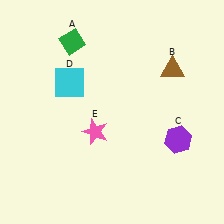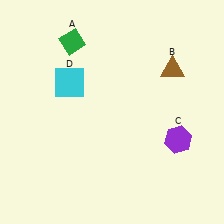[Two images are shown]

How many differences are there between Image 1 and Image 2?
There is 1 difference between the two images.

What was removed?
The pink star (E) was removed in Image 2.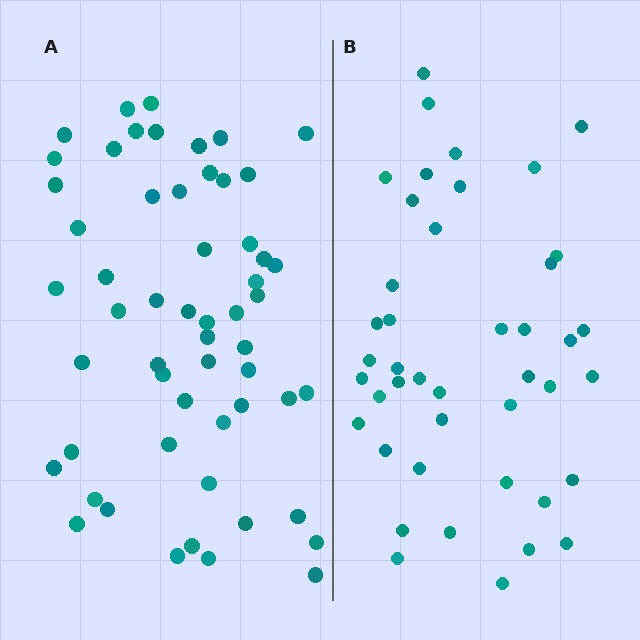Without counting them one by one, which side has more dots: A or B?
Region A (the left region) has more dots.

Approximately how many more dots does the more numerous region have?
Region A has approximately 15 more dots than region B.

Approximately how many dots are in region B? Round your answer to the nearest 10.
About 40 dots. (The exact count is 43, which rounds to 40.)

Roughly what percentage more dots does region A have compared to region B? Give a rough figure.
About 30% more.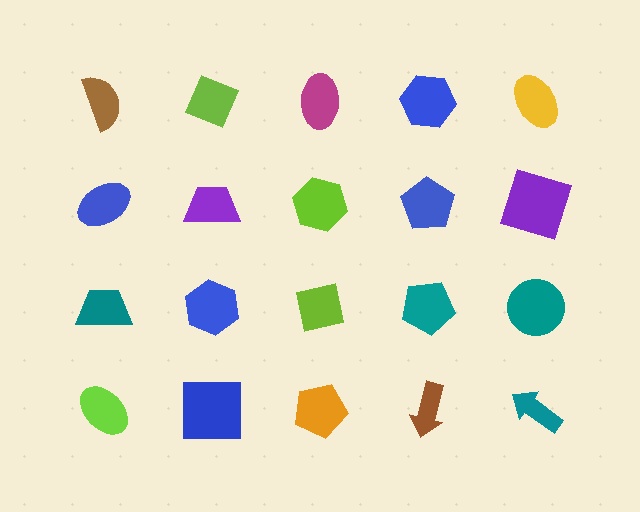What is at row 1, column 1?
A brown semicircle.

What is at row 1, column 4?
A blue hexagon.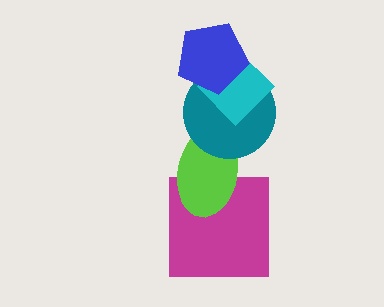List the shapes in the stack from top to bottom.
From top to bottom: the blue pentagon, the cyan diamond, the teal circle, the lime ellipse, the magenta square.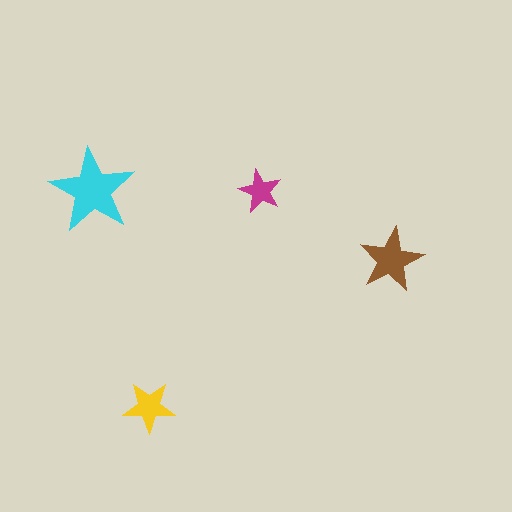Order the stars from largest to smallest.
the cyan one, the brown one, the yellow one, the magenta one.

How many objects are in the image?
There are 4 objects in the image.